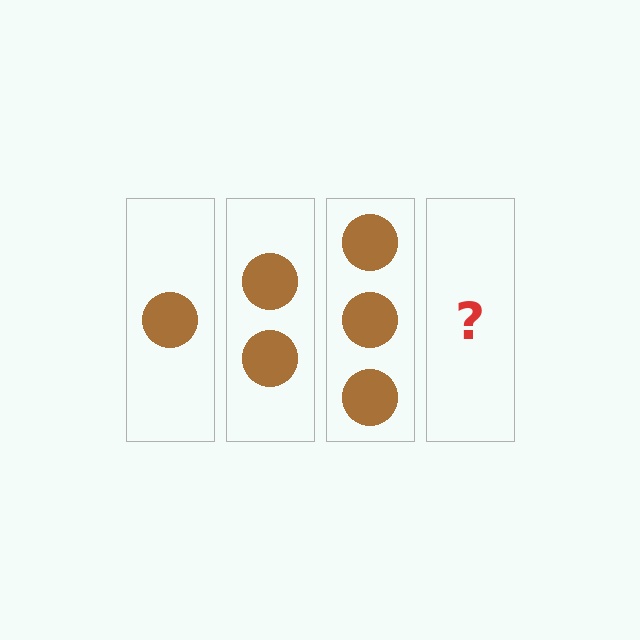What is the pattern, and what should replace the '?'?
The pattern is that each step adds one more circle. The '?' should be 4 circles.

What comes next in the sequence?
The next element should be 4 circles.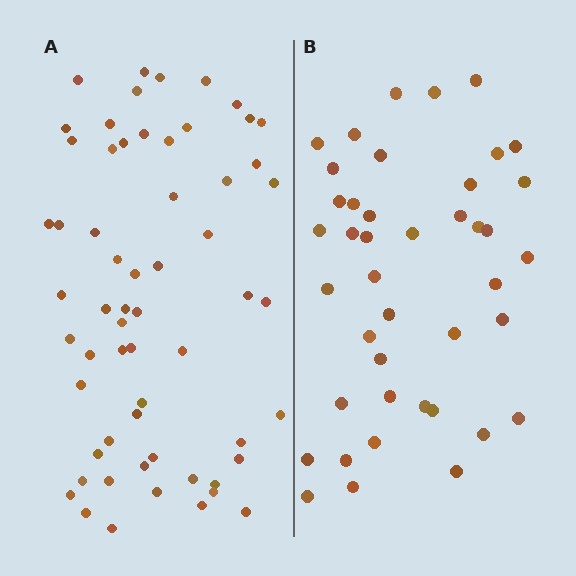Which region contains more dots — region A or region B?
Region A (the left region) has more dots.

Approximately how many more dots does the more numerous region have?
Region A has approximately 20 more dots than region B.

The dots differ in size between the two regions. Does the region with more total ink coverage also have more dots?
No. Region B has more total ink coverage because its dots are larger, but region A actually contains more individual dots. Total area can be misleading — the number of items is what matters here.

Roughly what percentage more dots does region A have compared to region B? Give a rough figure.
About 45% more.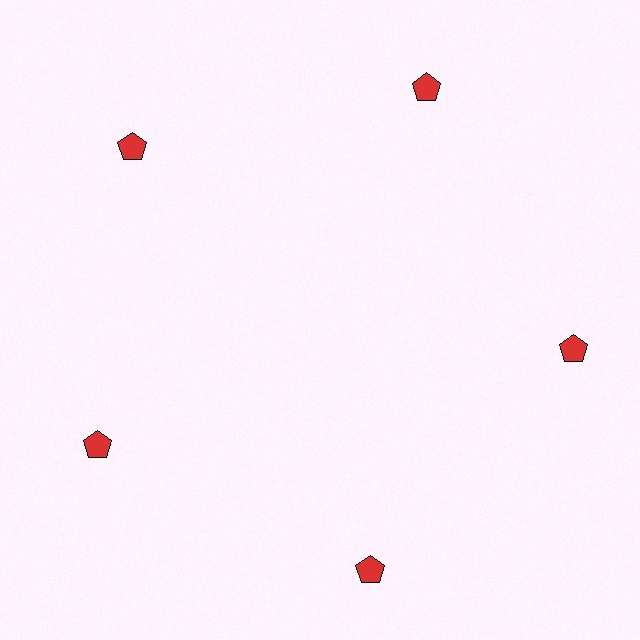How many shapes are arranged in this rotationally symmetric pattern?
There are 5 shapes, arranged in 5 groups of 1.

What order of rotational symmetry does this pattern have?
This pattern has 5-fold rotational symmetry.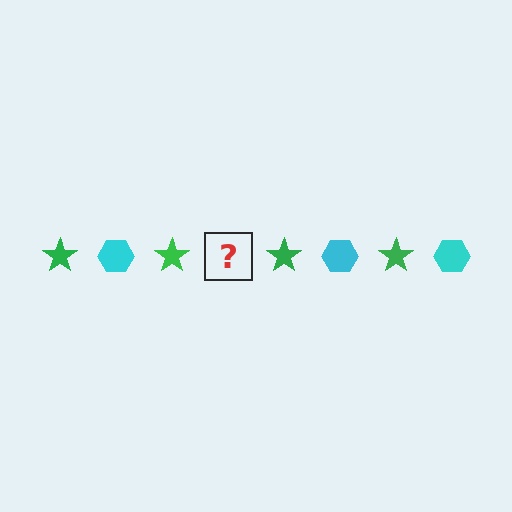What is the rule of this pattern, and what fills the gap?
The rule is that the pattern alternates between green star and cyan hexagon. The gap should be filled with a cyan hexagon.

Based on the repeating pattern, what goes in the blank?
The blank should be a cyan hexagon.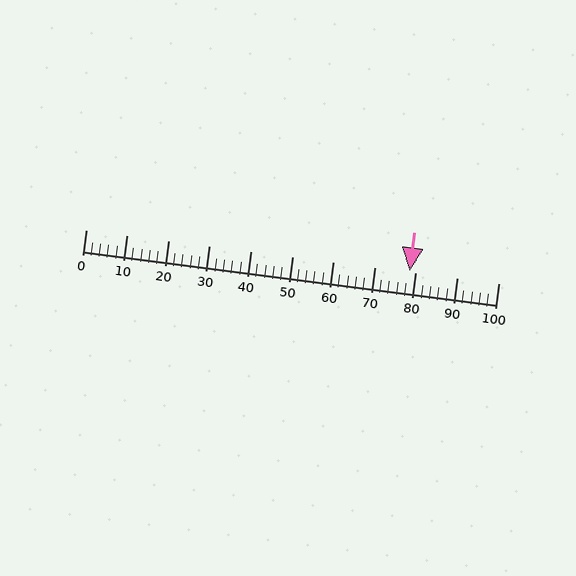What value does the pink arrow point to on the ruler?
The pink arrow points to approximately 78.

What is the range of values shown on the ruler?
The ruler shows values from 0 to 100.